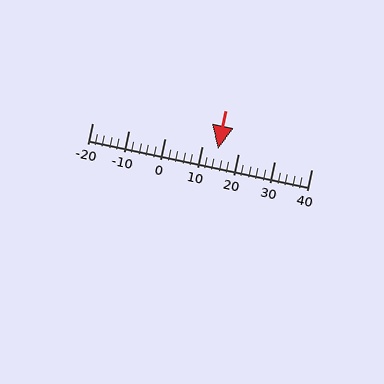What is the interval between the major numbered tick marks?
The major tick marks are spaced 10 units apart.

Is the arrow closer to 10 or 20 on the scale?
The arrow is closer to 10.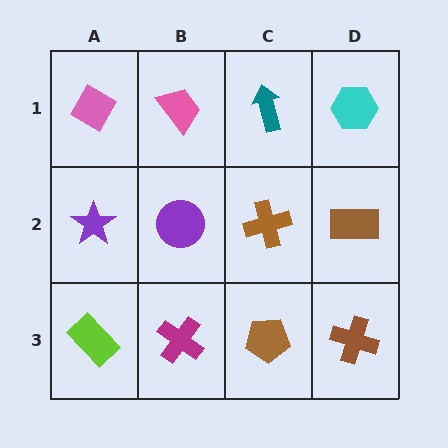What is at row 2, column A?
A purple star.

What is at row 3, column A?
A lime rectangle.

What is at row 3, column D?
A brown cross.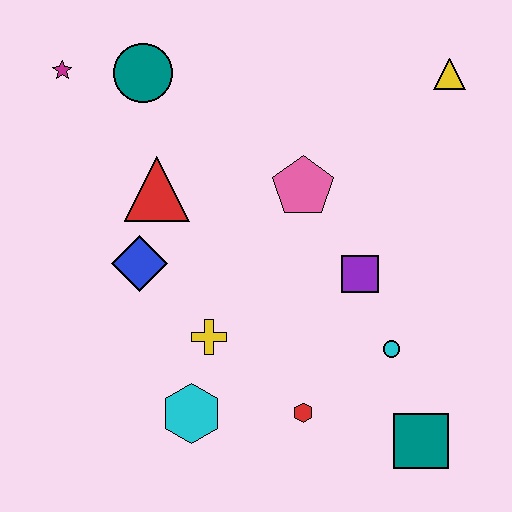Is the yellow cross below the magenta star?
Yes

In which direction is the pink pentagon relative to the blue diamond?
The pink pentagon is to the right of the blue diamond.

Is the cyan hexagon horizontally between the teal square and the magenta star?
Yes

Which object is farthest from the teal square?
The magenta star is farthest from the teal square.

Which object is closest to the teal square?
The cyan circle is closest to the teal square.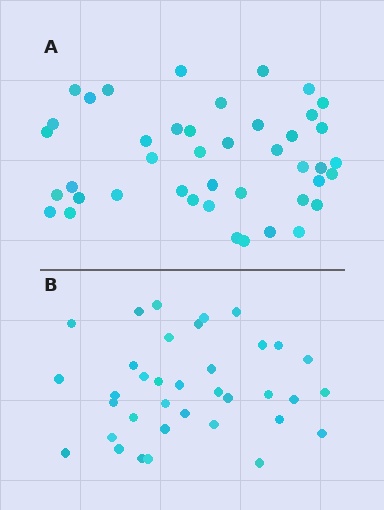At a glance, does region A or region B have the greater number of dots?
Region A (the top region) has more dots.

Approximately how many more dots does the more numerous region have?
Region A has roughly 8 or so more dots than region B.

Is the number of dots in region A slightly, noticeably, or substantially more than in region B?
Region A has only slightly more — the two regions are fairly close. The ratio is roughly 1.2 to 1.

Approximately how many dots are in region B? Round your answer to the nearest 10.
About 40 dots. (The exact count is 36, which rounds to 40.)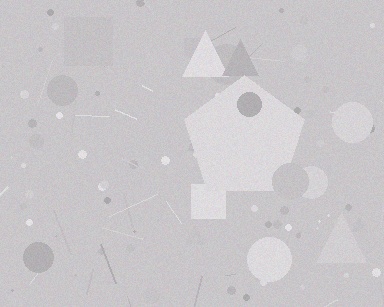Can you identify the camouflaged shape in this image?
The camouflaged shape is a pentagon.